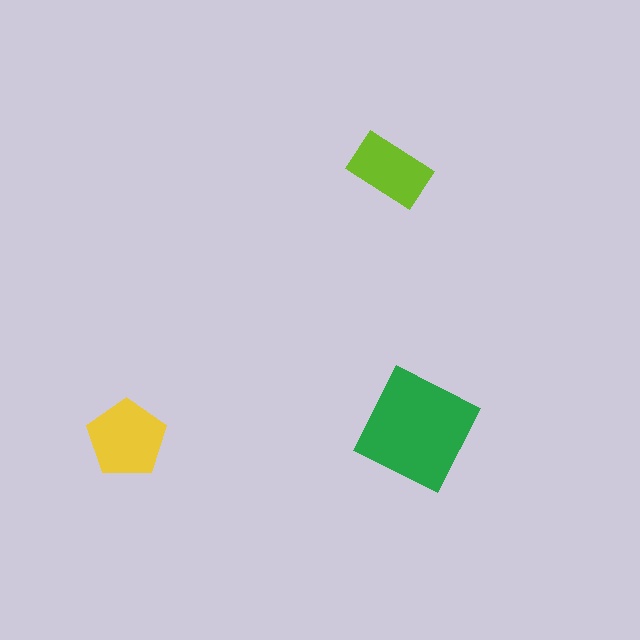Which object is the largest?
The green square.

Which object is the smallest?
The lime rectangle.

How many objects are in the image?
There are 3 objects in the image.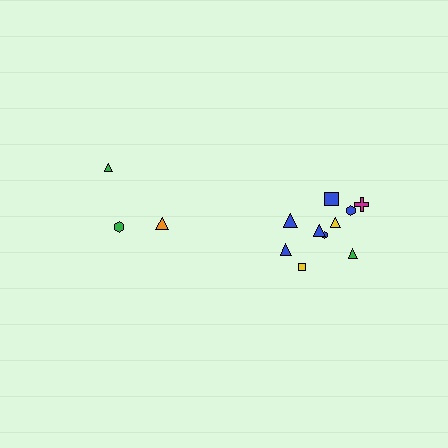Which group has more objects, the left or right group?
The right group.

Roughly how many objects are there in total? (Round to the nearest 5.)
Roughly 15 objects in total.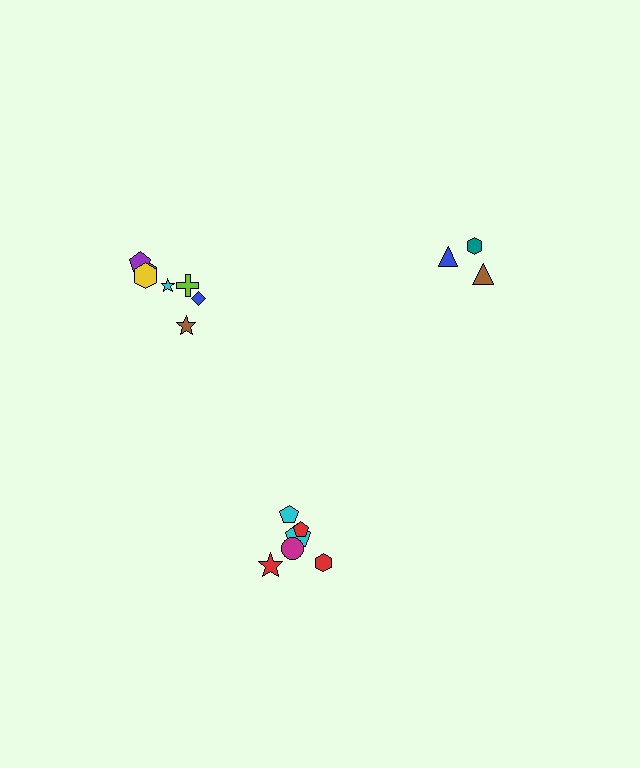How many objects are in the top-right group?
There are 3 objects.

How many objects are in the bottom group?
There are 6 objects.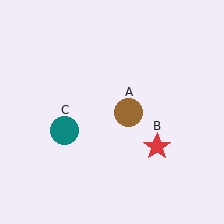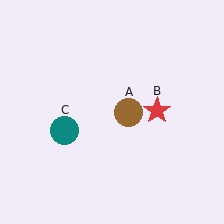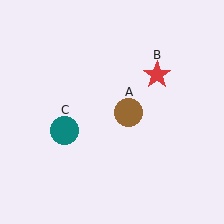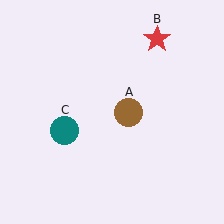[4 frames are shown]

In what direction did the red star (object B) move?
The red star (object B) moved up.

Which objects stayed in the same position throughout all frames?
Brown circle (object A) and teal circle (object C) remained stationary.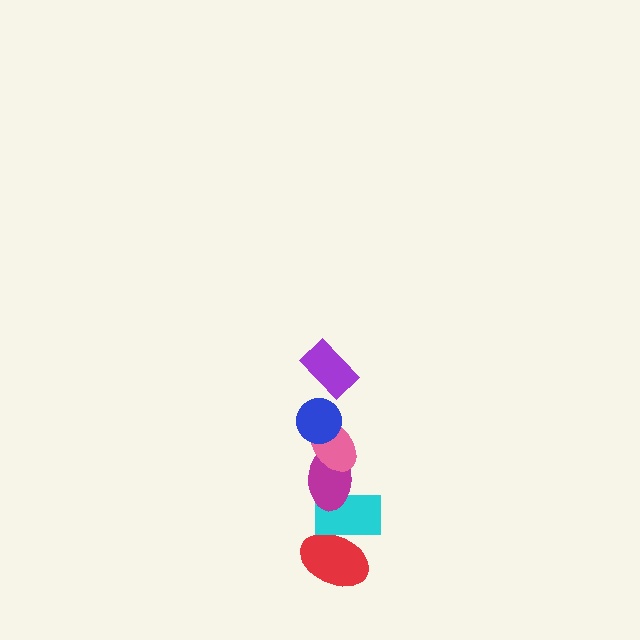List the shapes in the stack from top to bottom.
From top to bottom: the purple rectangle, the blue circle, the pink ellipse, the magenta ellipse, the cyan rectangle, the red ellipse.